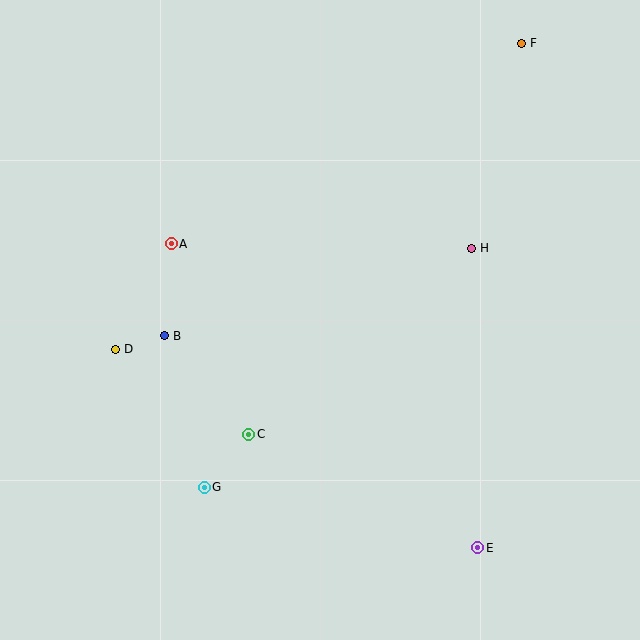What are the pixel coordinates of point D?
Point D is at (116, 349).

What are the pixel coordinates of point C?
Point C is at (249, 434).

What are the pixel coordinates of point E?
Point E is at (478, 548).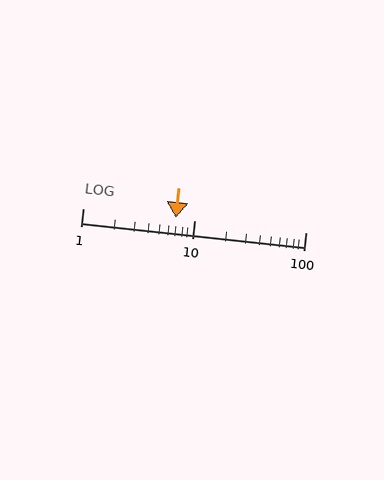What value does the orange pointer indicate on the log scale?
The pointer indicates approximately 6.9.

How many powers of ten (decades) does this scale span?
The scale spans 2 decades, from 1 to 100.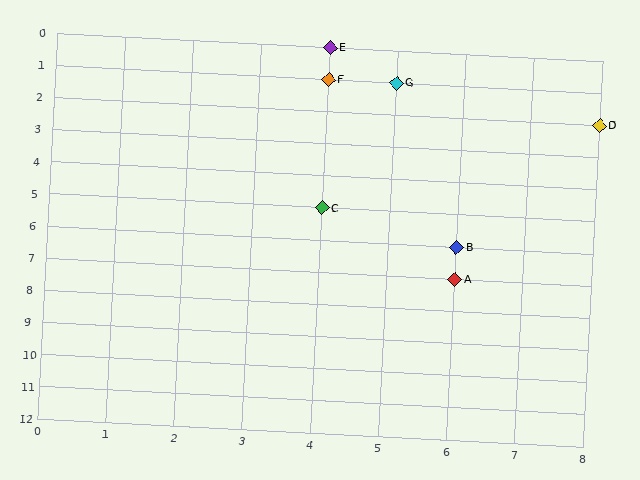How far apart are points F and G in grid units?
Points F and G are 1 column apart.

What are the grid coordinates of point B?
Point B is at grid coordinates (6, 6).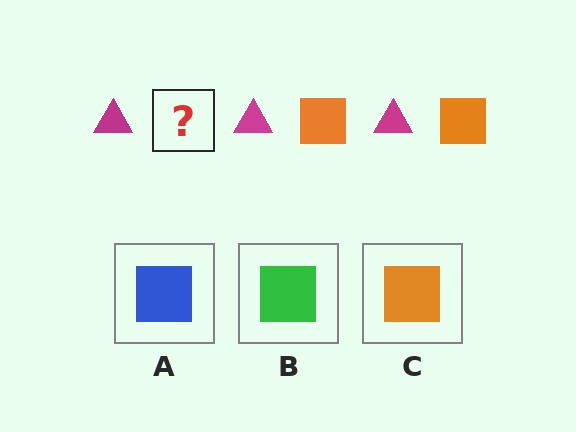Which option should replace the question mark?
Option C.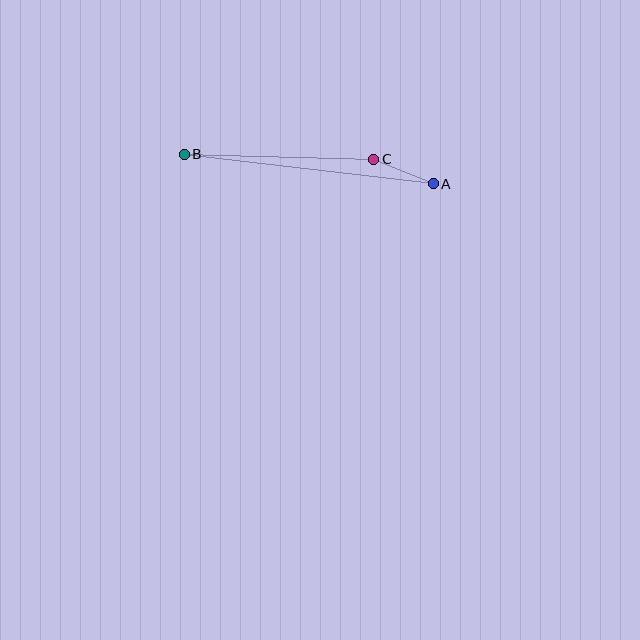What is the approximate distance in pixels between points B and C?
The distance between B and C is approximately 190 pixels.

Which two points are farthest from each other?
Points A and B are farthest from each other.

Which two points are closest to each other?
Points A and C are closest to each other.